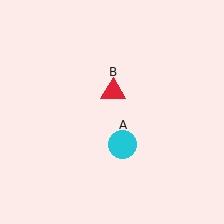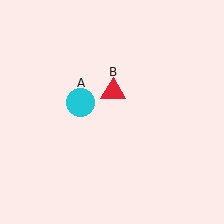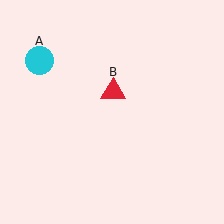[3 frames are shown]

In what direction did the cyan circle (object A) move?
The cyan circle (object A) moved up and to the left.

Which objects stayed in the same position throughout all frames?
Red triangle (object B) remained stationary.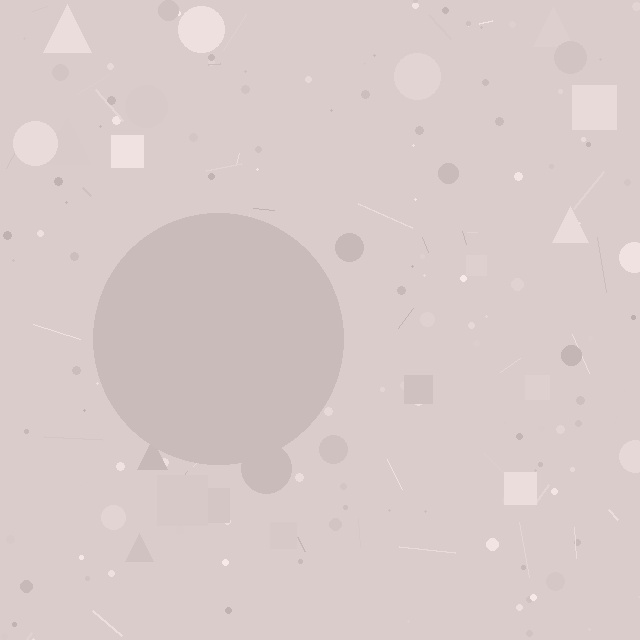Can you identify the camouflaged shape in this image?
The camouflaged shape is a circle.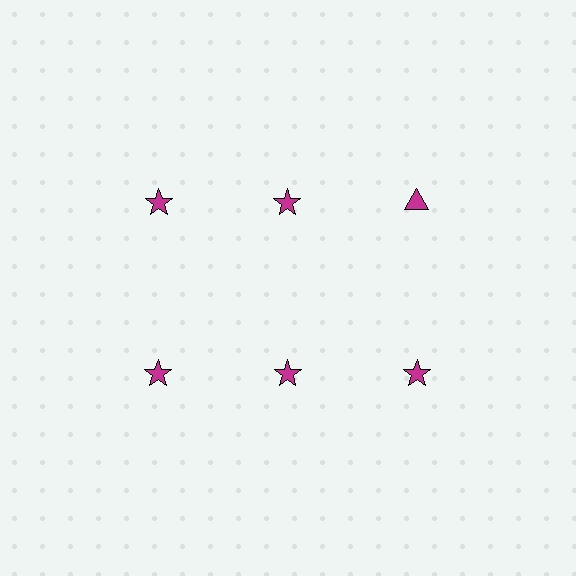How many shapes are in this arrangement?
There are 6 shapes arranged in a grid pattern.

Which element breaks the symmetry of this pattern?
The magenta triangle in the top row, center column breaks the symmetry. All other shapes are magenta stars.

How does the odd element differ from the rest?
It has a different shape: triangle instead of star.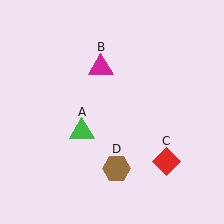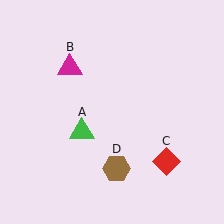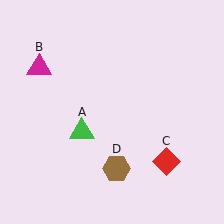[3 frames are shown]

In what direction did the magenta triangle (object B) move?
The magenta triangle (object B) moved left.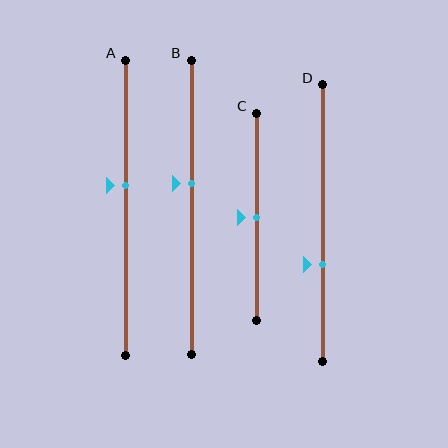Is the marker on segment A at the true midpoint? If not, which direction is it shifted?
No, the marker on segment A is shifted upward by about 7% of the segment length.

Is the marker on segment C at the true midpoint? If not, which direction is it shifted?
Yes, the marker on segment C is at the true midpoint.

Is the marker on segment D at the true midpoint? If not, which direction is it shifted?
No, the marker on segment D is shifted downward by about 15% of the segment length.